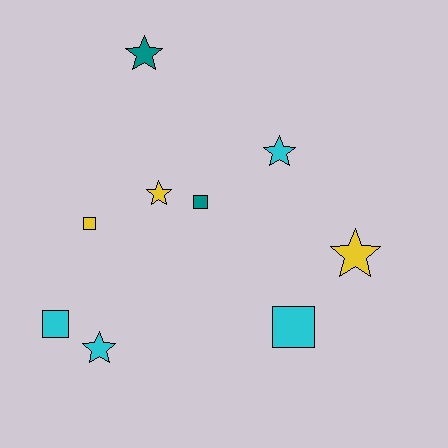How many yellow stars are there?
There are 2 yellow stars.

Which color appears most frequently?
Cyan, with 4 objects.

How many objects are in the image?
There are 9 objects.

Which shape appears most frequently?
Star, with 5 objects.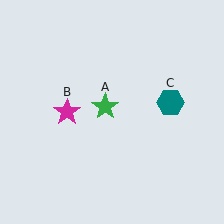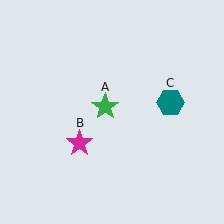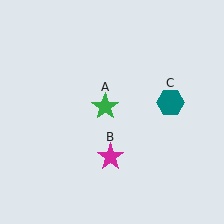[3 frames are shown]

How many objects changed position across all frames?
1 object changed position: magenta star (object B).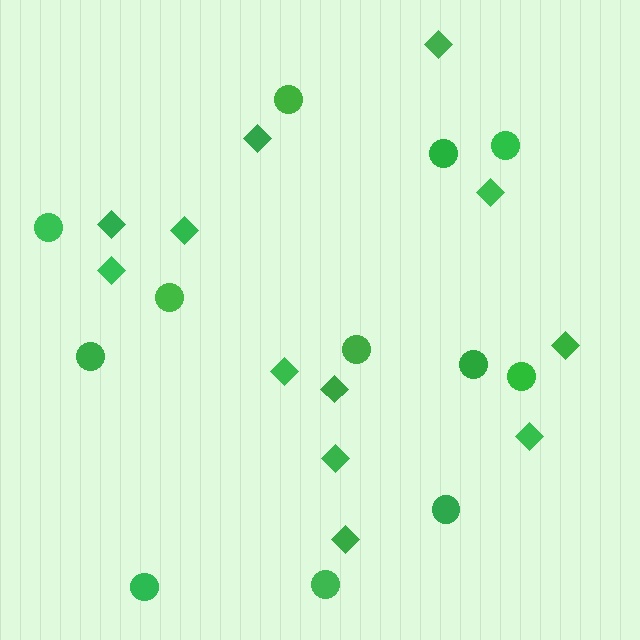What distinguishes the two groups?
There are 2 groups: one group of circles (12) and one group of diamonds (12).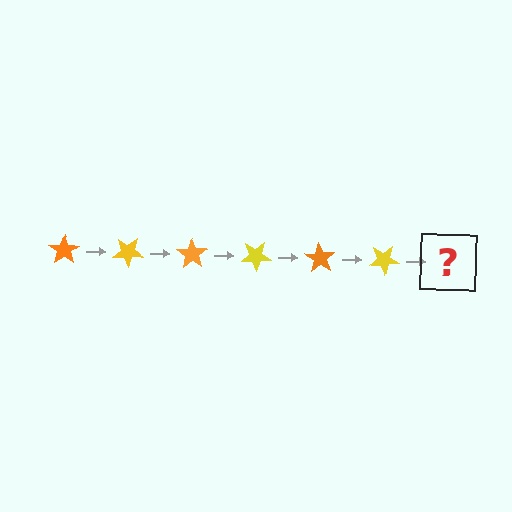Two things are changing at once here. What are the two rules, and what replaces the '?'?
The two rules are that it rotates 35 degrees each step and the color cycles through orange and yellow. The '?' should be an orange star, rotated 210 degrees from the start.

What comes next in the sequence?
The next element should be an orange star, rotated 210 degrees from the start.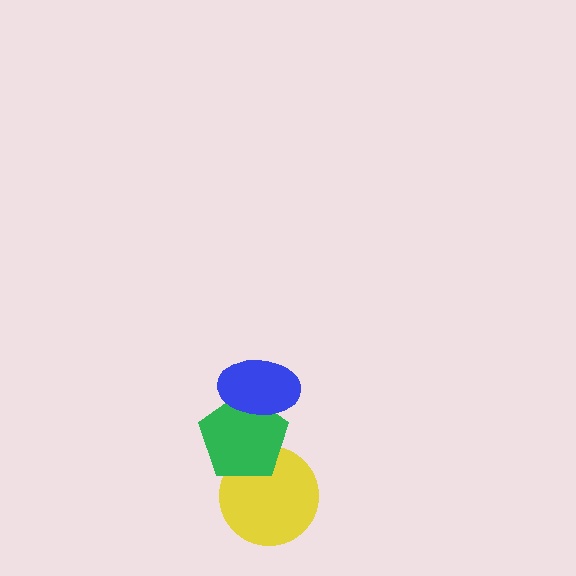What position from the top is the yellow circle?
The yellow circle is 3rd from the top.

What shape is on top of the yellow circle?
The green pentagon is on top of the yellow circle.